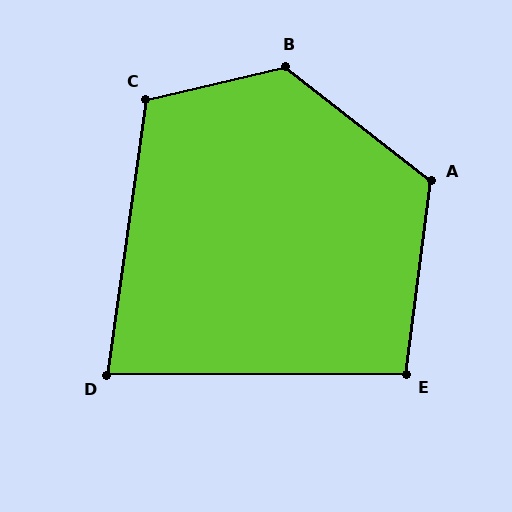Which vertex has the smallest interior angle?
D, at approximately 82 degrees.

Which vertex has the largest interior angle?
B, at approximately 129 degrees.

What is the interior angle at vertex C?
Approximately 111 degrees (obtuse).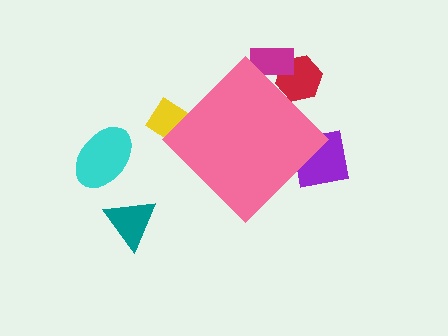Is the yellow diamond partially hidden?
Yes, the yellow diamond is partially hidden behind the pink diamond.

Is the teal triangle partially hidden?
No, the teal triangle is fully visible.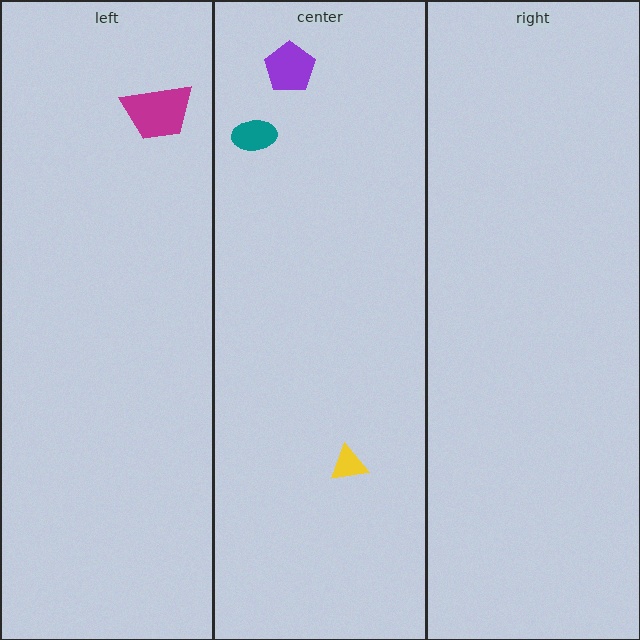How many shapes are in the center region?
3.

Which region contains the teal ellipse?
The center region.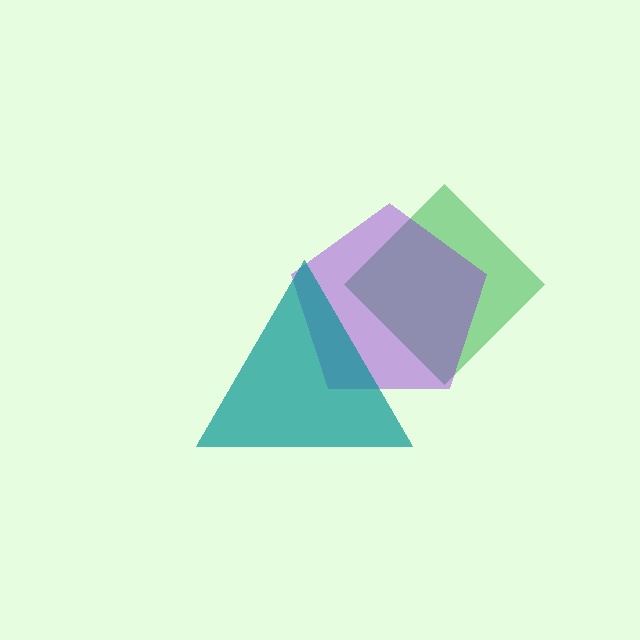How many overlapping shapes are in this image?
There are 3 overlapping shapes in the image.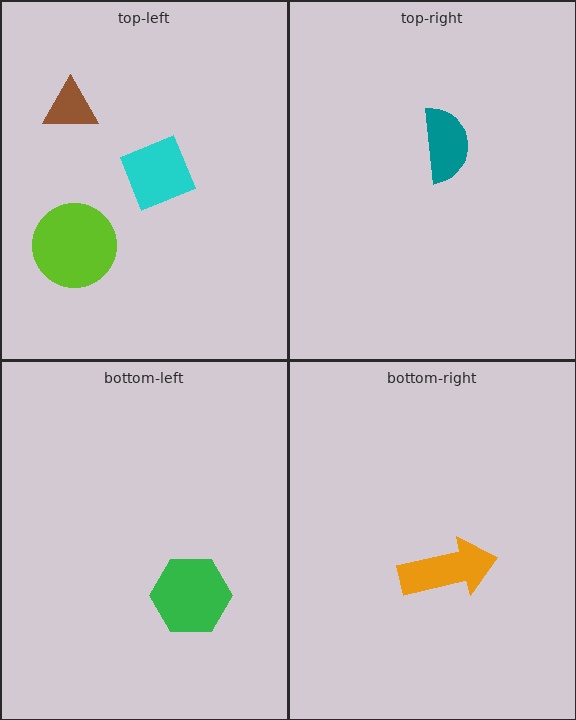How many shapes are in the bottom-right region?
1.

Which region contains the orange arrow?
The bottom-right region.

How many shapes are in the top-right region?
1.